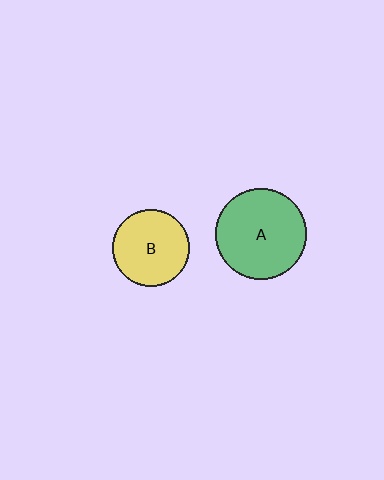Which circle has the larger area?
Circle A (green).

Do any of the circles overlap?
No, none of the circles overlap.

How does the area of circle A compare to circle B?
Approximately 1.4 times.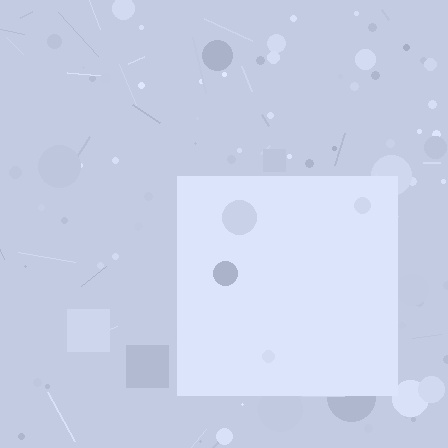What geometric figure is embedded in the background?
A square is embedded in the background.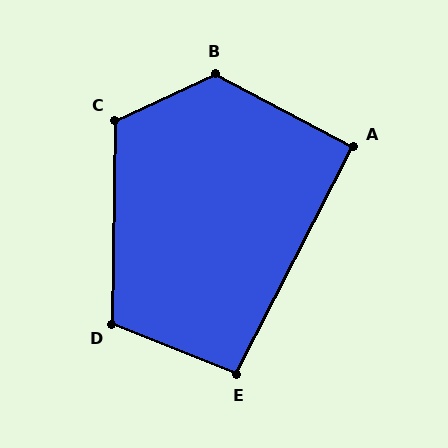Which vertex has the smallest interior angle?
A, at approximately 91 degrees.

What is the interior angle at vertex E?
Approximately 96 degrees (obtuse).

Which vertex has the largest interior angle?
B, at approximately 127 degrees.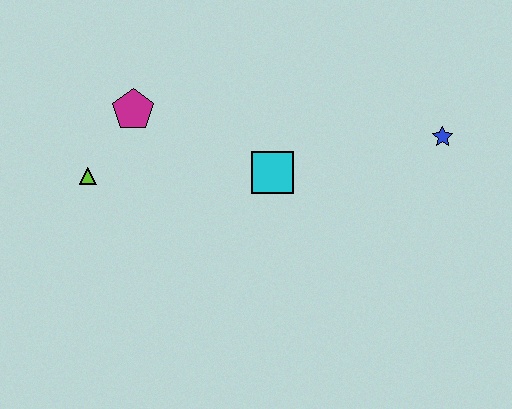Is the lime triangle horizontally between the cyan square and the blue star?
No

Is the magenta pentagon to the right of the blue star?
No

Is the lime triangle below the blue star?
Yes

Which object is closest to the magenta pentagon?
The lime triangle is closest to the magenta pentagon.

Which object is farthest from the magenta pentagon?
The blue star is farthest from the magenta pentagon.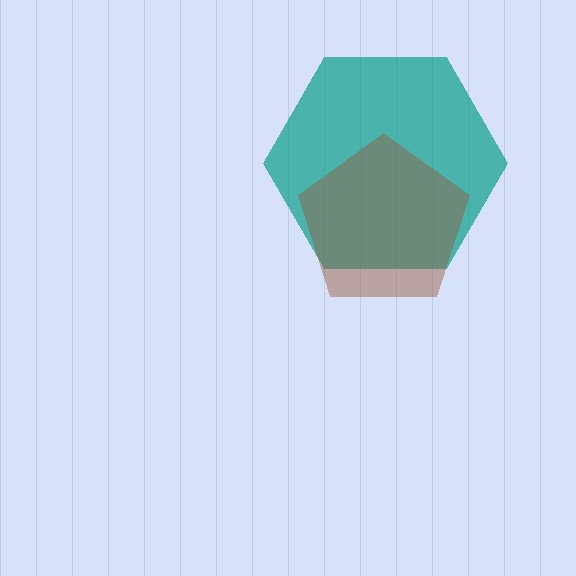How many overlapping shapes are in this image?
There are 2 overlapping shapes in the image.